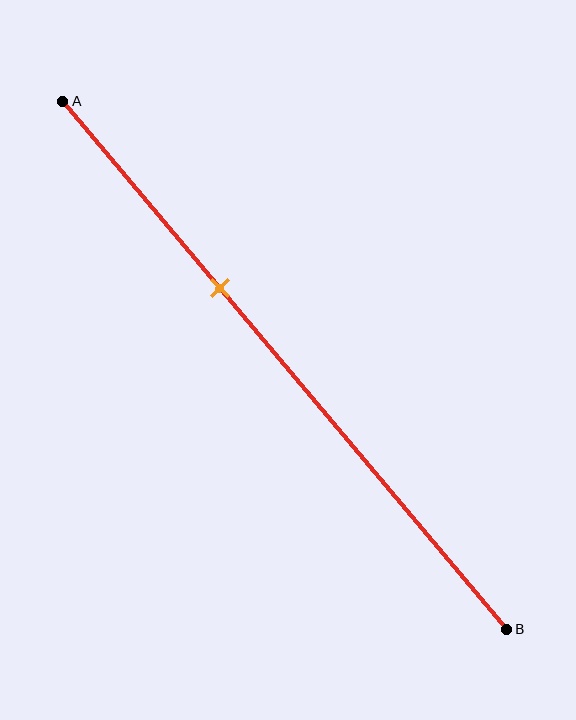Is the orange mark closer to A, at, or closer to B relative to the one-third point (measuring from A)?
The orange mark is approximately at the one-third point of segment AB.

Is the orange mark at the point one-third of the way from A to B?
Yes, the mark is approximately at the one-third point.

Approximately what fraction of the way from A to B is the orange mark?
The orange mark is approximately 35% of the way from A to B.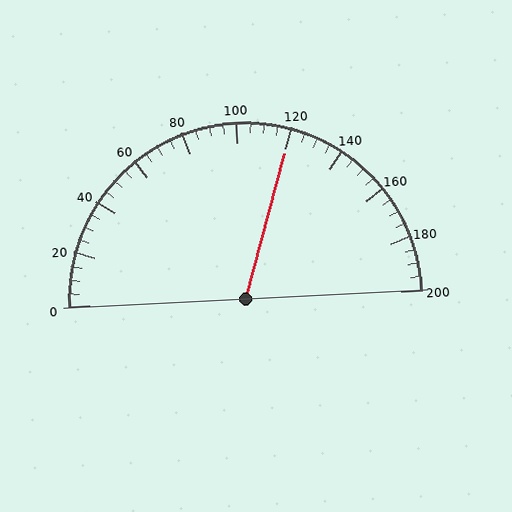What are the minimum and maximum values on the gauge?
The gauge ranges from 0 to 200.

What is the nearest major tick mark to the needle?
The nearest major tick mark is 120.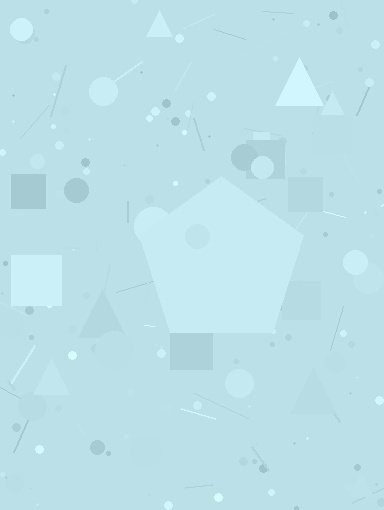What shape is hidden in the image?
A pentagon is hidden in the image.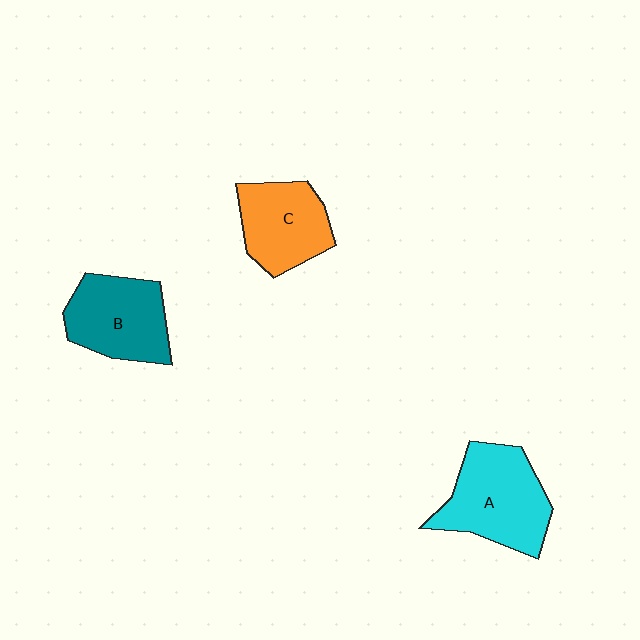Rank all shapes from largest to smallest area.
From largest to smallest: A (cyan), B (teal), C (orange).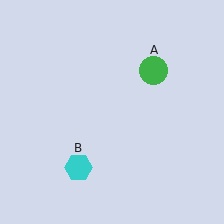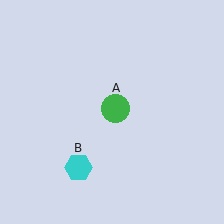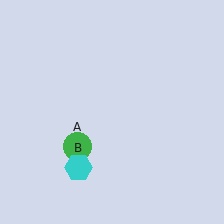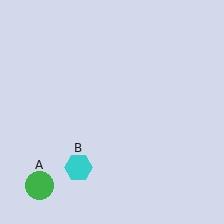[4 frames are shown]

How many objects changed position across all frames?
1 object changed position: green circle (object A).